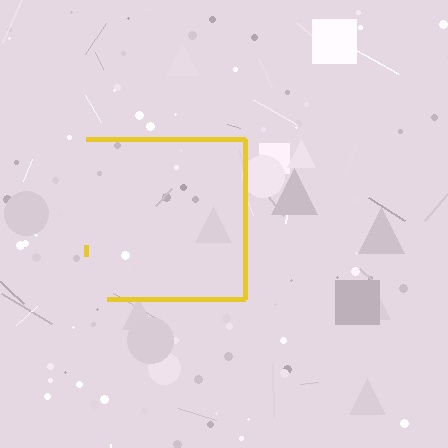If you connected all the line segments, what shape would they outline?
They would outline a square.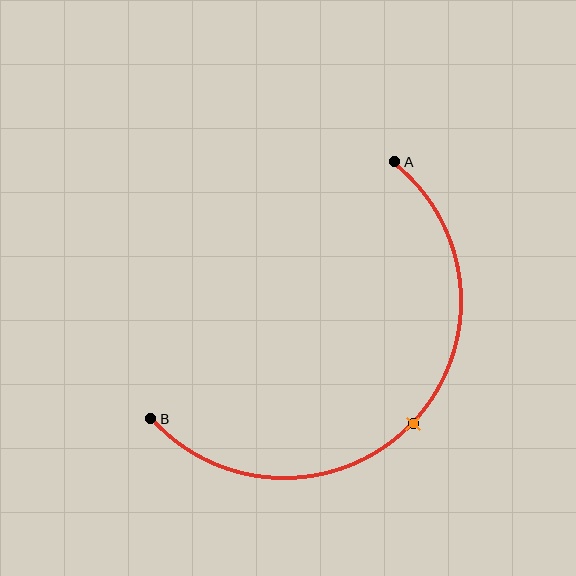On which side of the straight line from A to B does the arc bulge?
The arc bulges below and to the right of the straight line connecting A and B.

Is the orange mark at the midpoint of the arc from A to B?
Yes. The orange mark lies on the arc at equal arc-length from both A and B — it is the arc midpoint.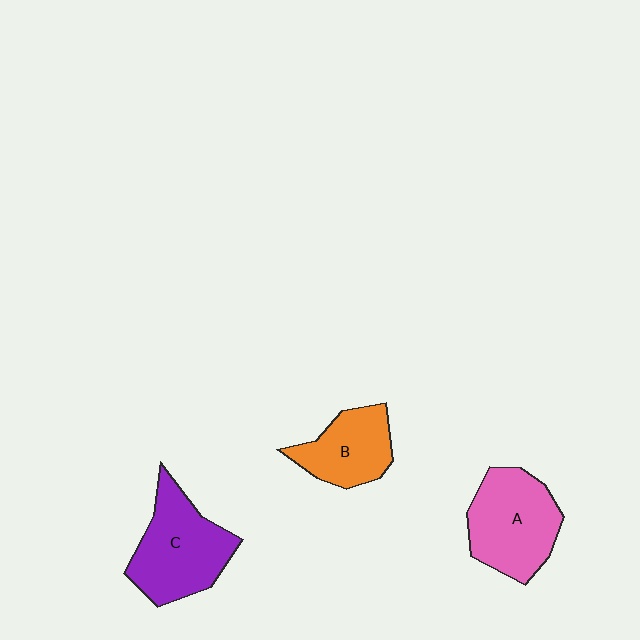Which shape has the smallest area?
Shape B (orange).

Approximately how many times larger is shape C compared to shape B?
Approximately 1.4 times.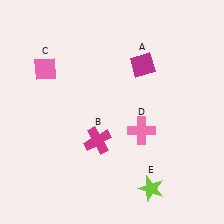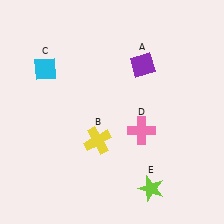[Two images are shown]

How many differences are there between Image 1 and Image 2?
There are 3 differences between the two images.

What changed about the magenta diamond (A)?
In Image 1, A is magenta. In Image 2, it changed to purple.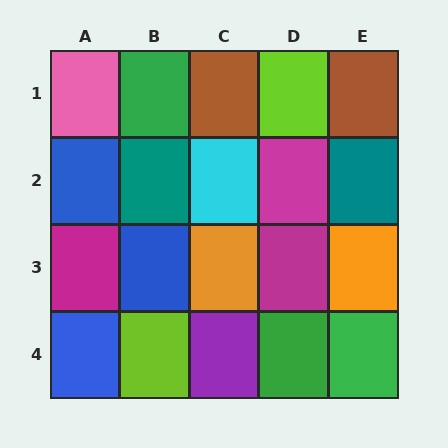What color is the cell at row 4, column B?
Lime.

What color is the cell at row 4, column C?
Purple.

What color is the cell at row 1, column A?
Pink.